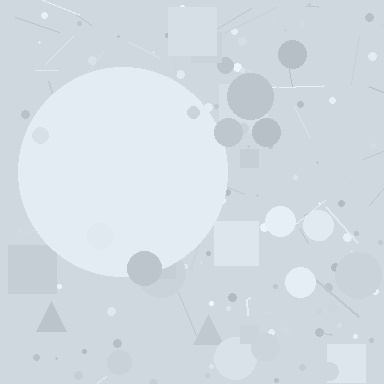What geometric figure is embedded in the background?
A circle is embedded in the background.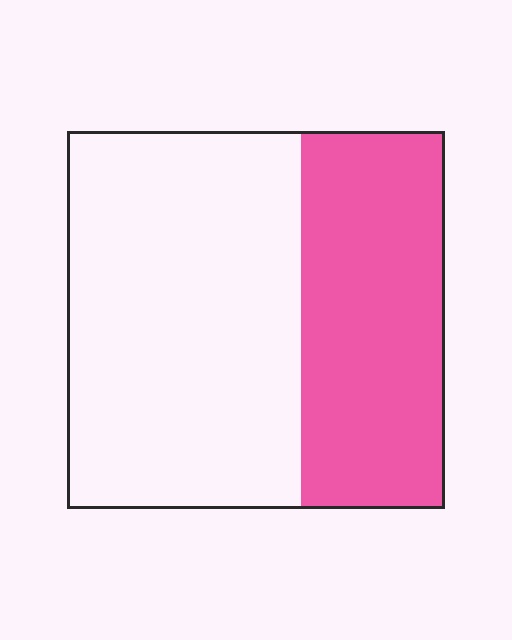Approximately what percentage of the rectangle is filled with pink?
Approximately 40%.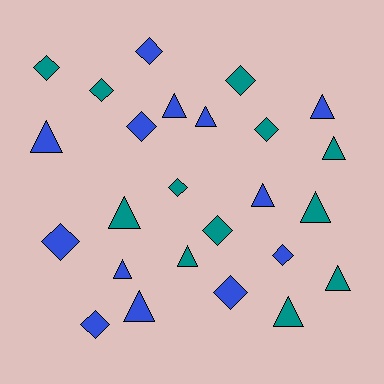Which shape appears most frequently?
Triangle, with 13 objects.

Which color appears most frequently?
Blue, with 13 objects.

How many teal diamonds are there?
There are 6 teal diamonds.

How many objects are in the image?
There are 25 objects.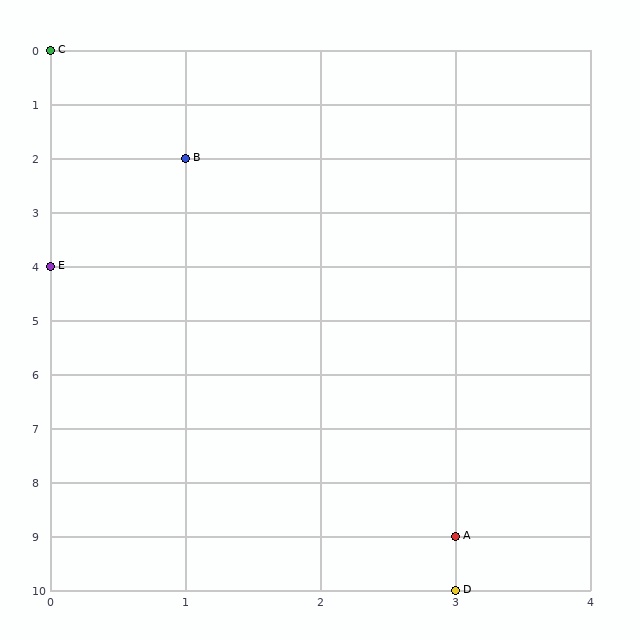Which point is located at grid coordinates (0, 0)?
Point C is at (0, 0).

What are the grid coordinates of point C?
Point C is at grid coordinates (0, 0).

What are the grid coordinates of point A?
Point A is at grid coordinates (3, 9).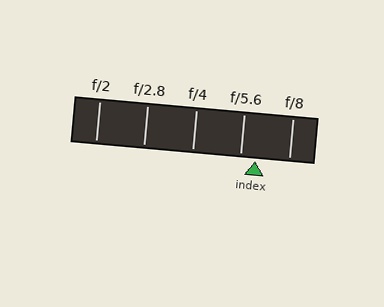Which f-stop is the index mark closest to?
The index mark is closest to f/5.6.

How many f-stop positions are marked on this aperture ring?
There are 5 f-stop positions marked.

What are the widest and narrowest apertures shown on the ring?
The widest aperture shown is f/2 and the narrowest is f/8.